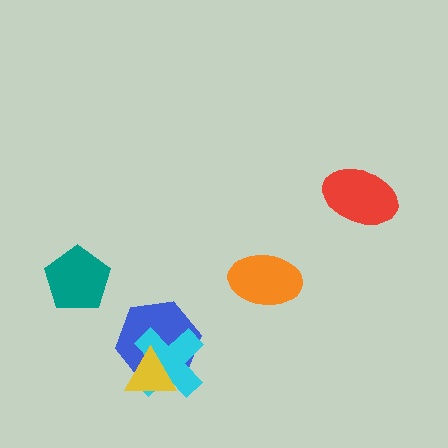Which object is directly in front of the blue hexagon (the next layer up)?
The cyan cross is directly in front of the blue hexagon.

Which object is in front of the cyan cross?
The yellow triangle is in front of the cyan cross.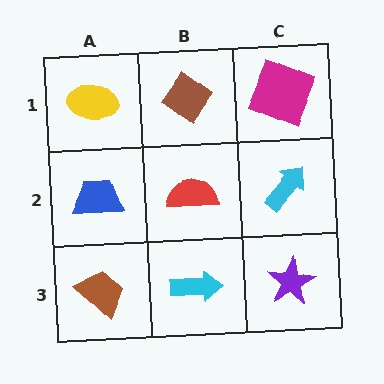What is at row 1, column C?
A magenta square.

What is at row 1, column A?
A yellow ellipse.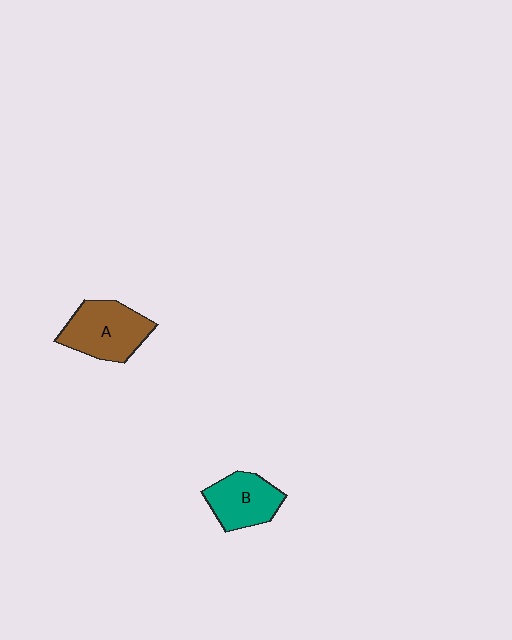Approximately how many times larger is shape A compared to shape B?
Approximately 1.2 times.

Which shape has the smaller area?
Shape B (teal).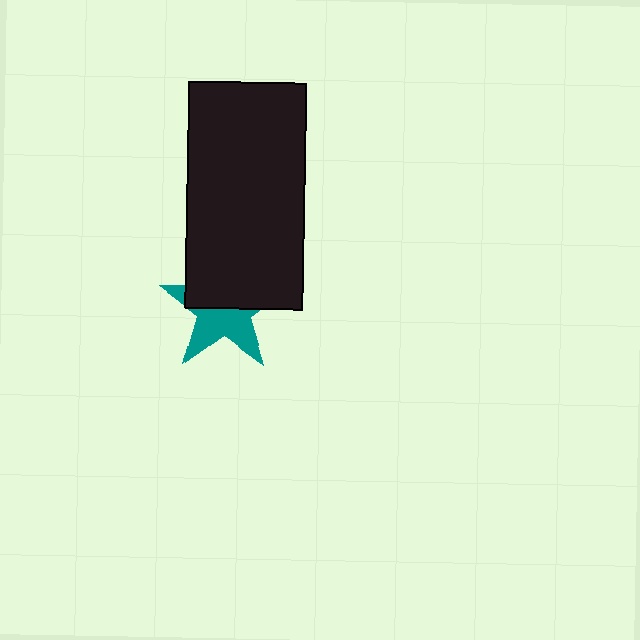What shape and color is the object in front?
The object in front is a black rectangle.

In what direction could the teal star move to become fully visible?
The teal star could move down. That would shift it out from behind the black rectangle entirely.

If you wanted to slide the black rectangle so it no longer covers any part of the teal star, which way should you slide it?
Slide it up — that is the most direct way to separate the two shapes.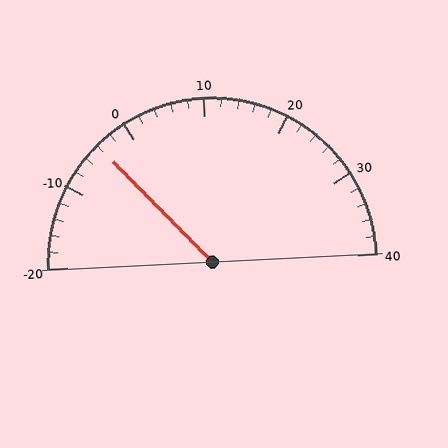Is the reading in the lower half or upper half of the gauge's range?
The reading is in the lower half of the range (-20 to 40).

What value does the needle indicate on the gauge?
The needle indicates approximately -4.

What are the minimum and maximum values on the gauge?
The gauge ranges from -20 to 40.